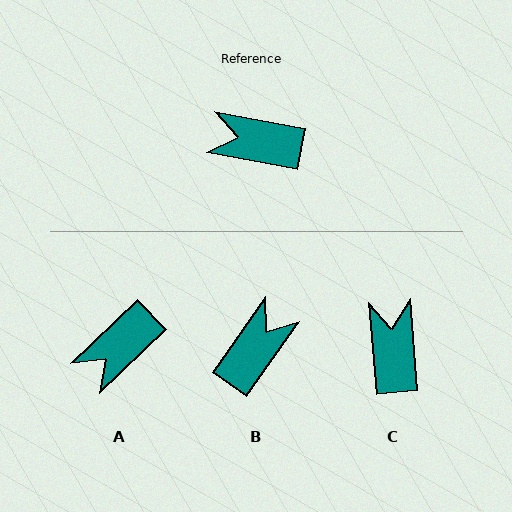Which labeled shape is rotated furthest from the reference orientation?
B, about 115 degrees away.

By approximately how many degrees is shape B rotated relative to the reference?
Approximately 115 degrees clockwise.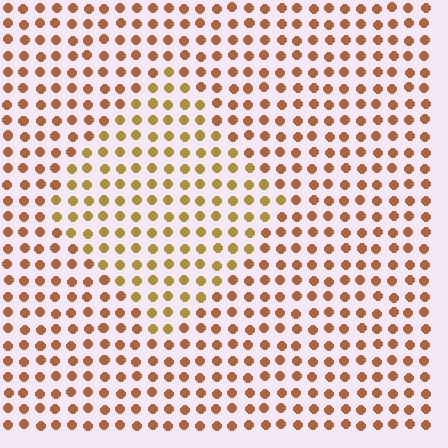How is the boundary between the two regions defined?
The boundary is defined purely by a slight shift in hue (about 24 degrees). Spacing, size, and orientation are identical on both sides.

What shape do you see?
I see a diamond.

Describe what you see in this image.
The image is filled with small brown elements in a uniform arrangement. A diamond-shaped region is visible where the elements are tinted to a slightly different hue, forming a subtle color boundary.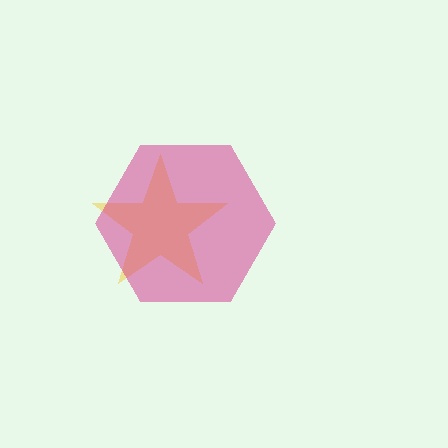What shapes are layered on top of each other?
The layered shapes are: a yellow star, a magenta hexagon.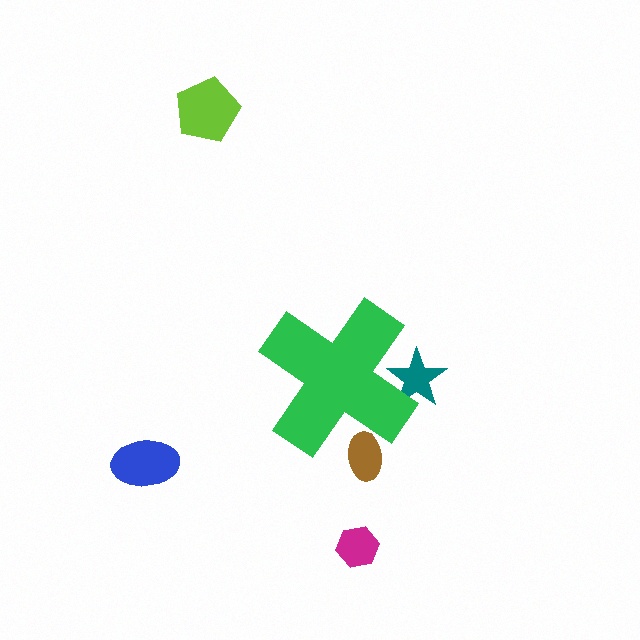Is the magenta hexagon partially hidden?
No, the magenta hexagon is fully visible.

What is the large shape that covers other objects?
A green cross.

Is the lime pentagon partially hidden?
No, the lime pentagon is fully visible.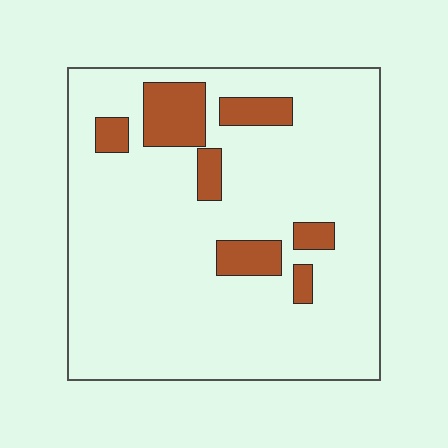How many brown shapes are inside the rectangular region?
7.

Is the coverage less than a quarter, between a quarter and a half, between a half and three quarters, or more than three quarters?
Less than a quarter.